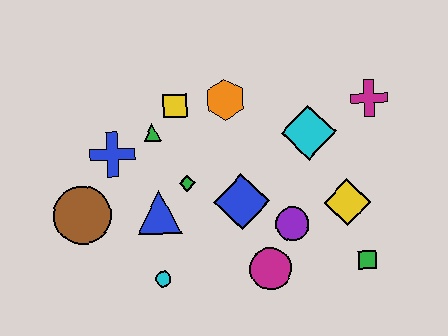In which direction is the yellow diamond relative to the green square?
The yellow diamond is above the green square.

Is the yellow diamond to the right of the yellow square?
Yes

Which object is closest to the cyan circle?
The blue triangle is closest to the cyan circle.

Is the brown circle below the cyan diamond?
Yes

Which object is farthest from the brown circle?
The magenta cross is farthest from the brown circle.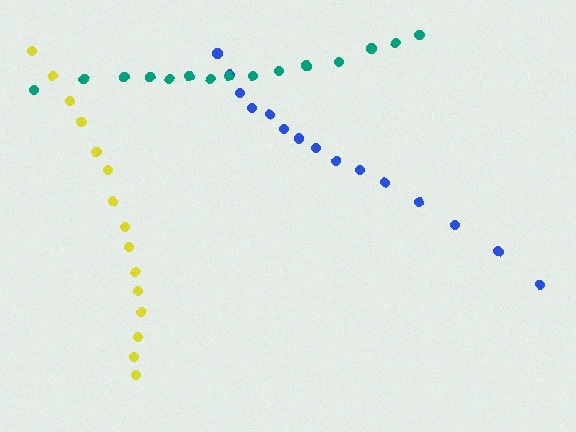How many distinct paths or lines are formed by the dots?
There are 3 distinct paths.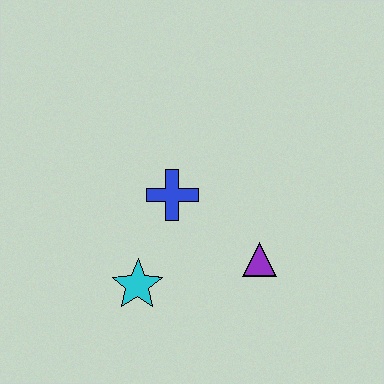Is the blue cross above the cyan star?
Yes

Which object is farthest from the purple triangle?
The cyan star is farthest from the purple triangle.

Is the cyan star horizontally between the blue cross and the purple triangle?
No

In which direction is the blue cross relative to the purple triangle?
The blue cross is to the left of the purple triangle.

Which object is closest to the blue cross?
The cyan star is closest to the blue cross.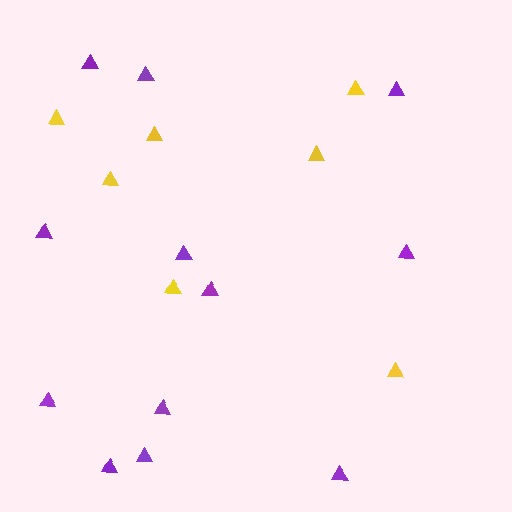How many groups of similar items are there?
There are 2 groups: one group of purple triangles (12) and one group of yellow triangles (7).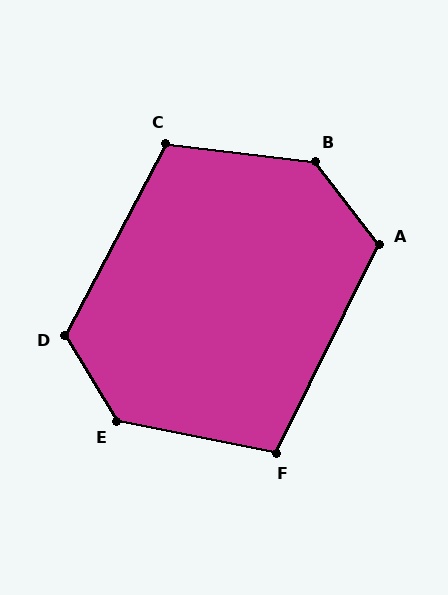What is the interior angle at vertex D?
Approximately 121 degrees (obtuse).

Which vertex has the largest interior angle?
B, at approximately 134 degrees.